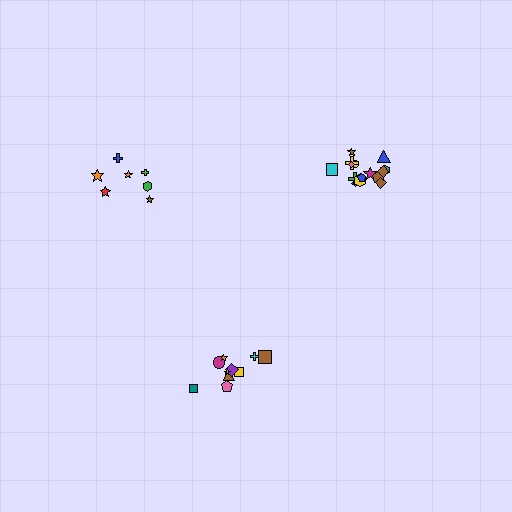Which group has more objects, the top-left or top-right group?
The top-right group.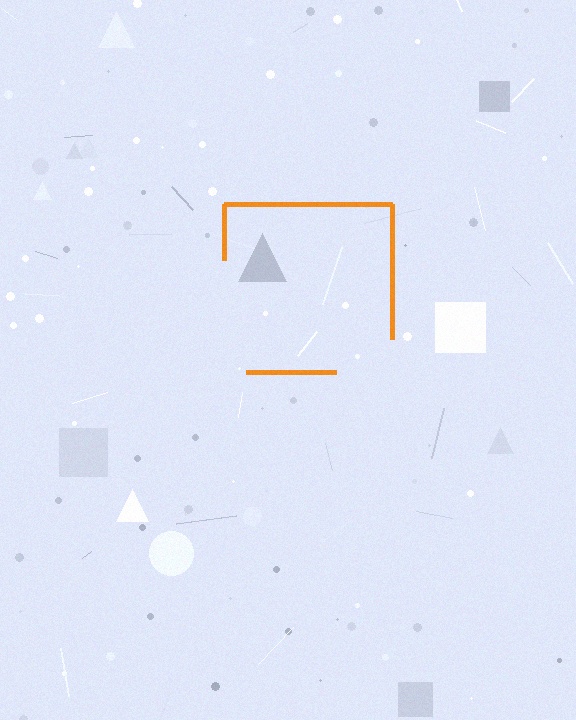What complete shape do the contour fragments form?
The contour fragments form a square.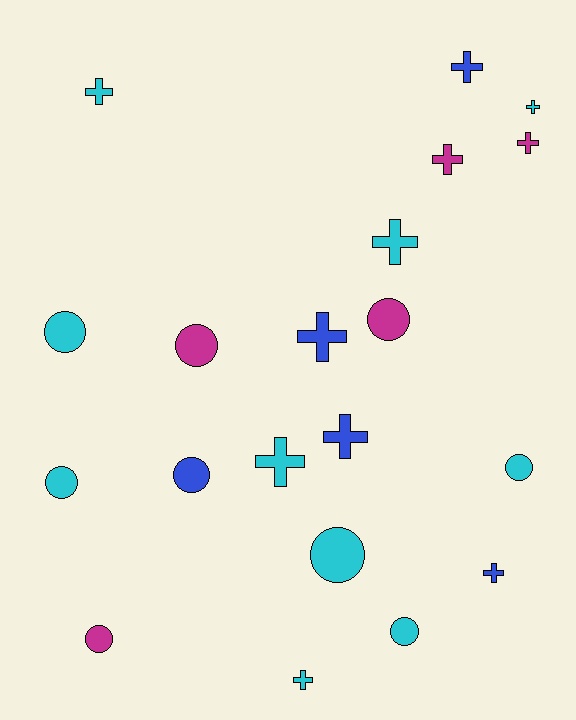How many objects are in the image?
There are 20 objects.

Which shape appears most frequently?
Cross, with 11 objects.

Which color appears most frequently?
Cyan, with 10 objects.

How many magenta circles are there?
There are 3 magenta circles.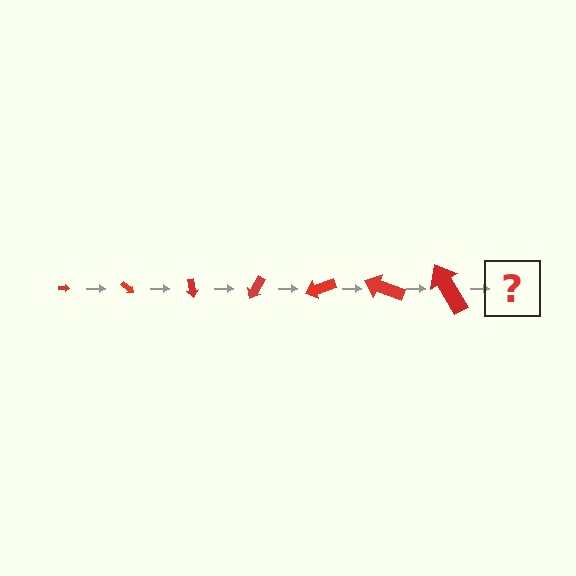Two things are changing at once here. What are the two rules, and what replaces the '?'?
The two rules are that the arrow grows larger each step and it rotates 40 degrees each step. The '?' should be an arrow, larger than the previous one and rotated 280 degrees from the start.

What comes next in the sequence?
The next element should be an arrow, larger than the previous one and rotated 280 degrees from the start.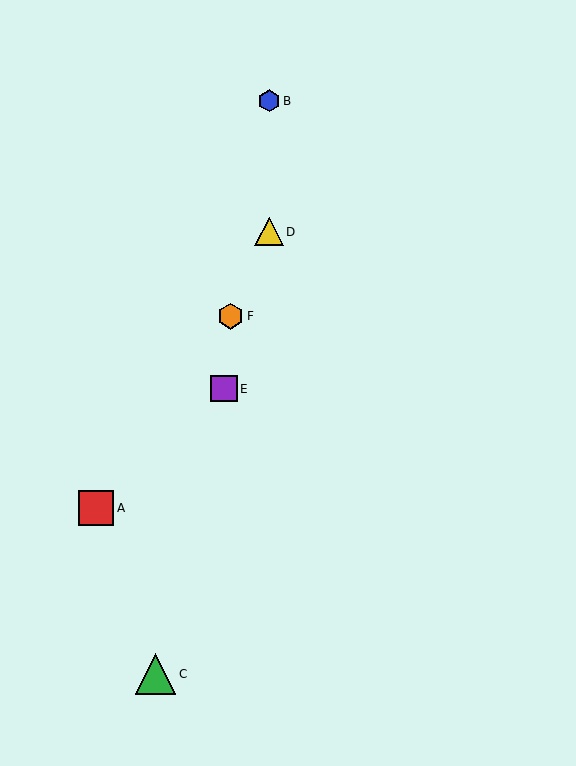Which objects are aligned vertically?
Objects B, D are aligned vertically.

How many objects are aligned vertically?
2 objects (B, D) are aligned vertically.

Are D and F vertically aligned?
No, D is at x≈269 and F is at x≈231.